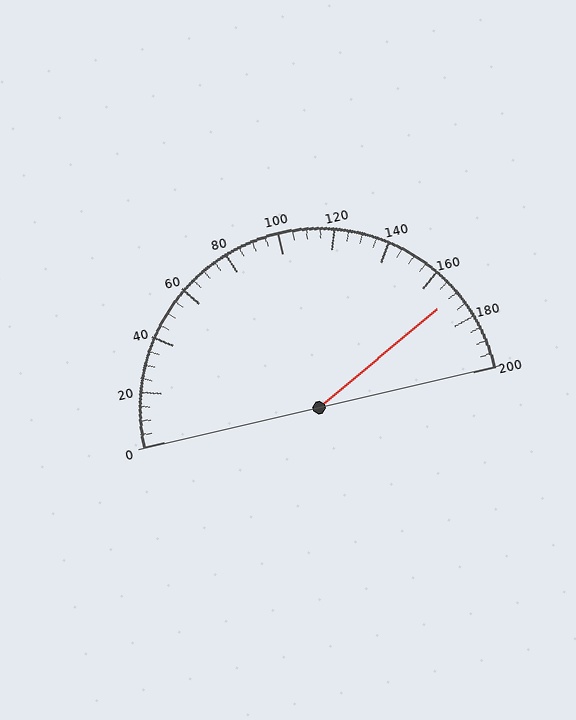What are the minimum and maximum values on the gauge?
The gauge ranges from 0 to 200.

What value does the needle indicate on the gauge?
The needle indicates approximately 170.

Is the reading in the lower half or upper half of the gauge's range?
The reading is in the upper half of the range (0 to 200).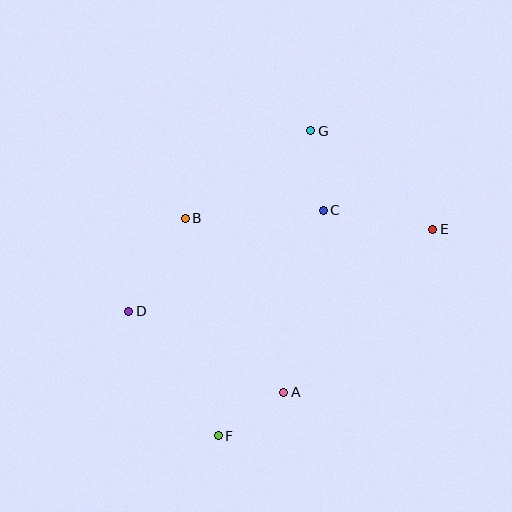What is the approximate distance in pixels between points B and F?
The distance between B and F is approximately 220 pixels.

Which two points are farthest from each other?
Points F and G are farthest from each other.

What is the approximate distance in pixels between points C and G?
The distance between C and G is approximately 81 pixels.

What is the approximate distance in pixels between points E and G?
The distance between E and G is approximately 157 pixels.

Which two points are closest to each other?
Points A and F are closest to each other.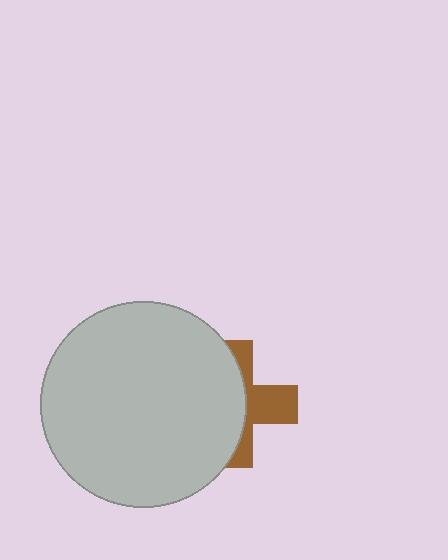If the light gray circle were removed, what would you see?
You would see the complete brown cross.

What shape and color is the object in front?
The object in front is a light gray circle.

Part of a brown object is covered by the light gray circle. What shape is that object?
It is a cross.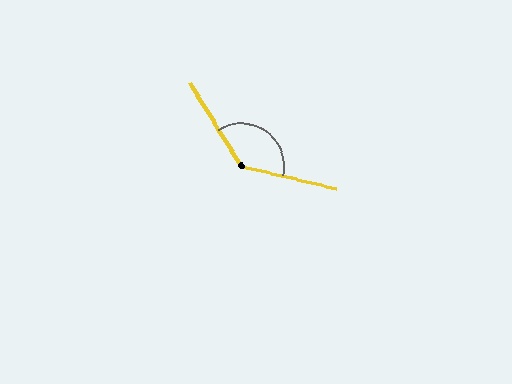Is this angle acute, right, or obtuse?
It is obtuse.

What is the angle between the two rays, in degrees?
Approximately 135 degrees.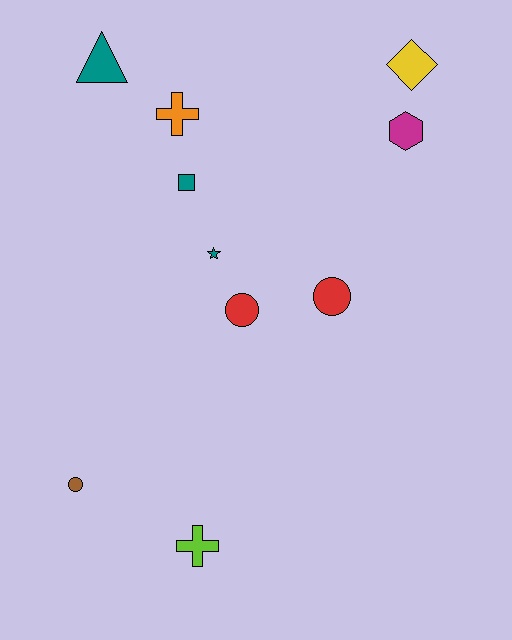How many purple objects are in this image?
There are no purple objects.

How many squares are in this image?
There is 1 square.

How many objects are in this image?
There are 10 objects.